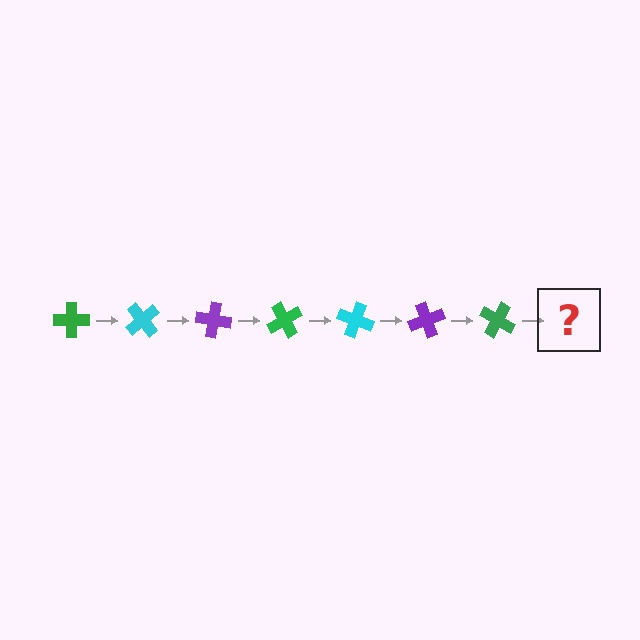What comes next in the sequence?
The next element should be a cyan cross, rotated 350 degrees from the start.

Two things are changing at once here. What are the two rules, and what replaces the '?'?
The two rules are that it rotates 50 degrees each step and the color cycles through green, cyan, and purple. The '?' should be a cyan cross, rotated 350 degrees from the start.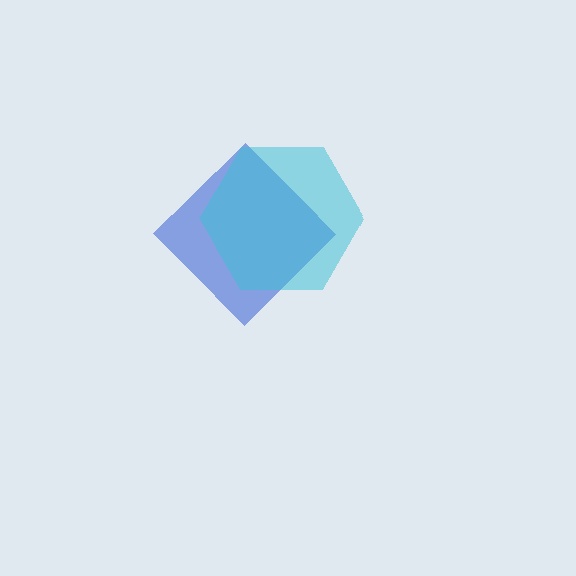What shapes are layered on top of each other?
The layered shapes are: a blue diamond, a cyan hexagon.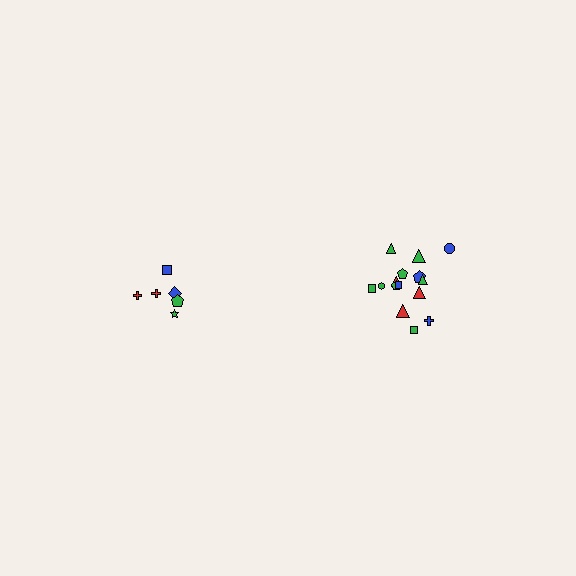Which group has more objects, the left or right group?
The right group.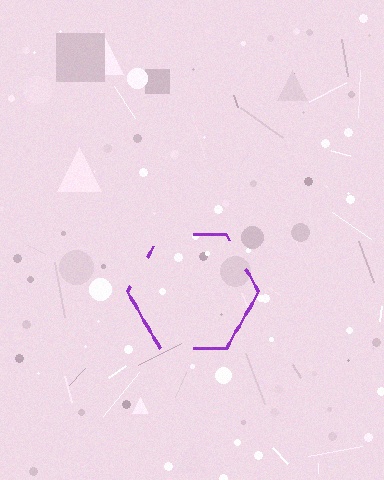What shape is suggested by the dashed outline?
The dashed outline suggests a hexagon.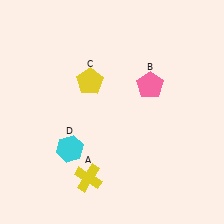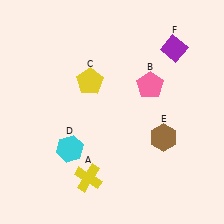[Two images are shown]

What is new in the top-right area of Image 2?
A purple diamond (F) was added in the top-right area of Image 2.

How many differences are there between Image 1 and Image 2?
There are 2 differences between the two images.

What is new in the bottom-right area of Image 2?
A brown hexagon (E) was added in the bottom-right area of Image 2.